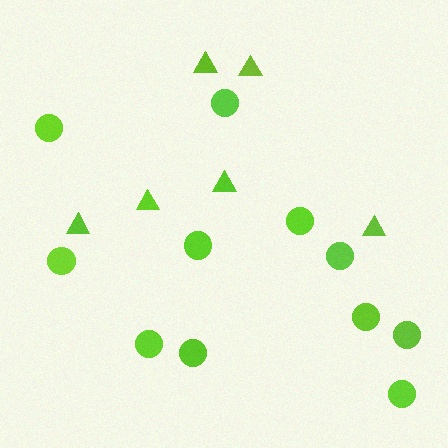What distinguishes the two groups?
There are 2 groups: one group of triangles (6) and one group of circles (11).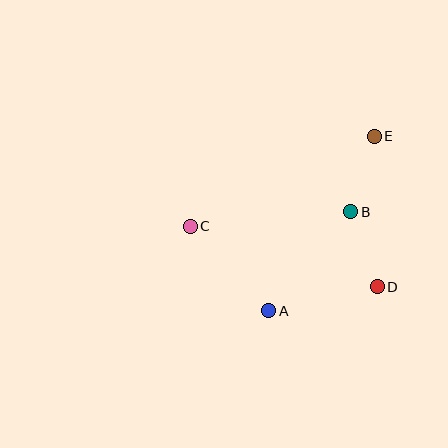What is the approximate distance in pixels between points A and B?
The distance between A and B is approximately 128 pixels.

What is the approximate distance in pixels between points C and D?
The distance between C and D is approximately 197 pixels.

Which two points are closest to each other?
Points B and E are closest to each other.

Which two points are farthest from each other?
Points C and E are farthest from each other.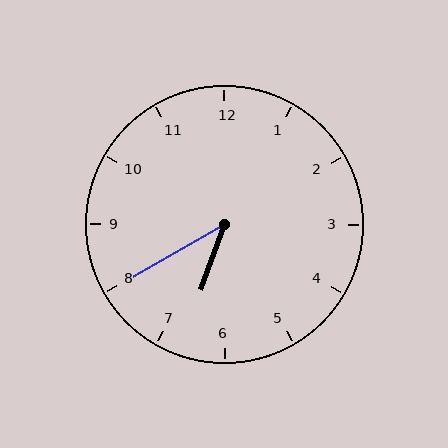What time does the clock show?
6:40.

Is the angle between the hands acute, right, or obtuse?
It is acute.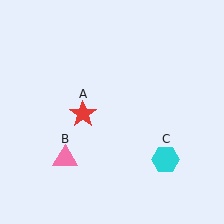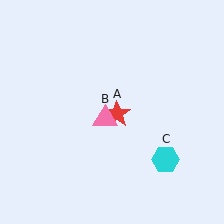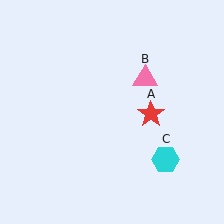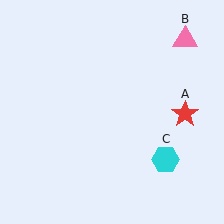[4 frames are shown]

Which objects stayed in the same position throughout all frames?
Cyan hexagon (object C) remained stationary.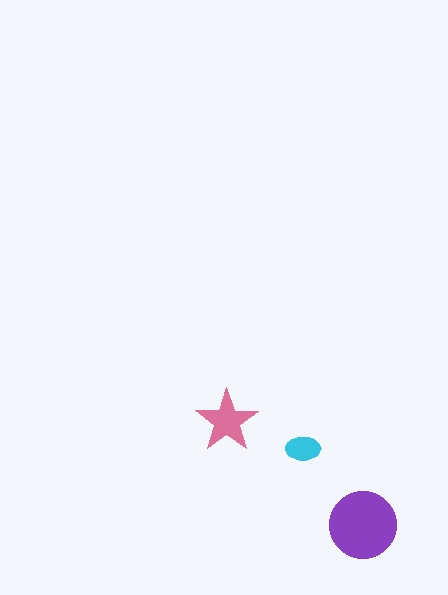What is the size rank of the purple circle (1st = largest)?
1st.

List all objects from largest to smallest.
The purple circle, the pink star, the cyan ellipse.